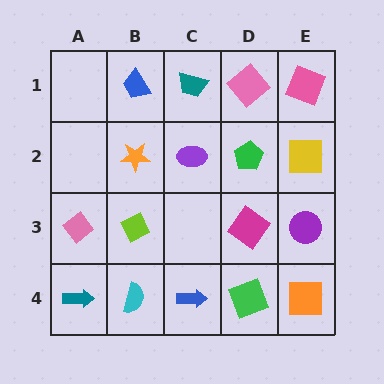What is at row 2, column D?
A green pentagon.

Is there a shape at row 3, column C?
No, that cell is empty.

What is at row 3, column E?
A purple circle.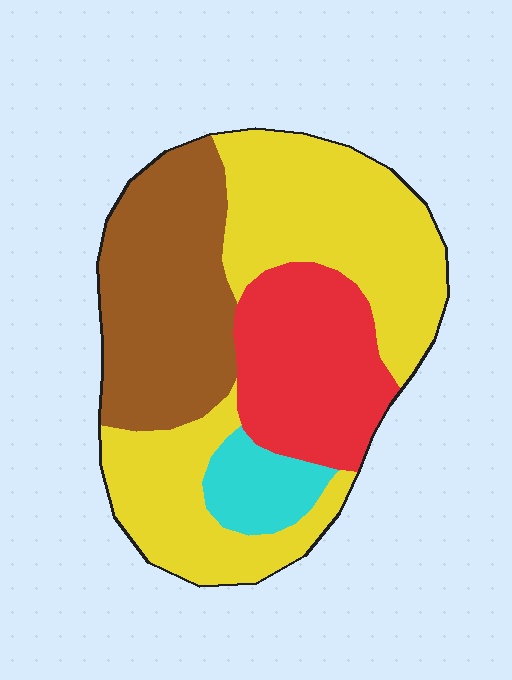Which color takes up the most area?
Yellow, at roughly 45%.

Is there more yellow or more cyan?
Yellow.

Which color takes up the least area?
Cyan, at roughly 5%.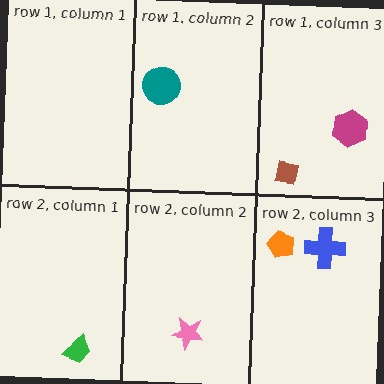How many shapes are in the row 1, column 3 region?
2.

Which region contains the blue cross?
The row 2, column 3 region.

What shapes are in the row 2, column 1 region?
The green trapezoid.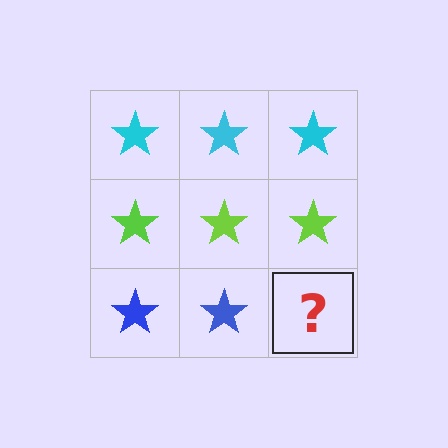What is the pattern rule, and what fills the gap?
The rule is that each row has a consistent color. The gap should be filled with a blue star.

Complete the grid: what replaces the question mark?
The question mark should be replaced with a blue star.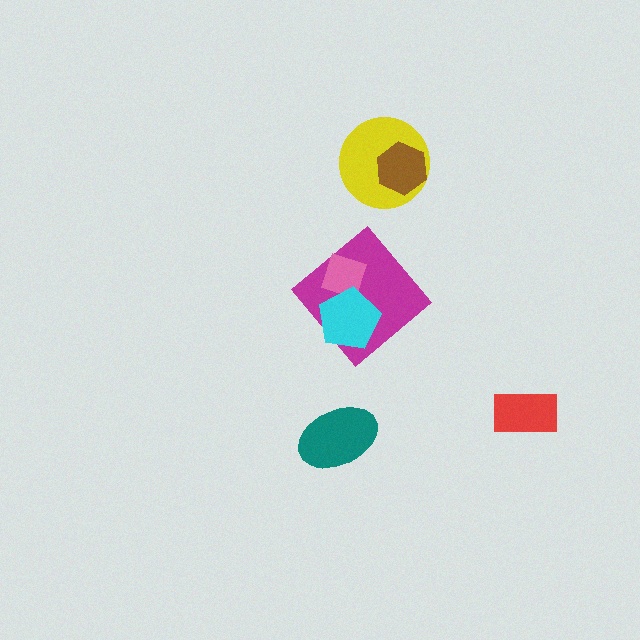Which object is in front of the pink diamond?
The cyan pentagon is in front of the pink diamond.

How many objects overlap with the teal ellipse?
0 objects overlap with the teal ellipse.